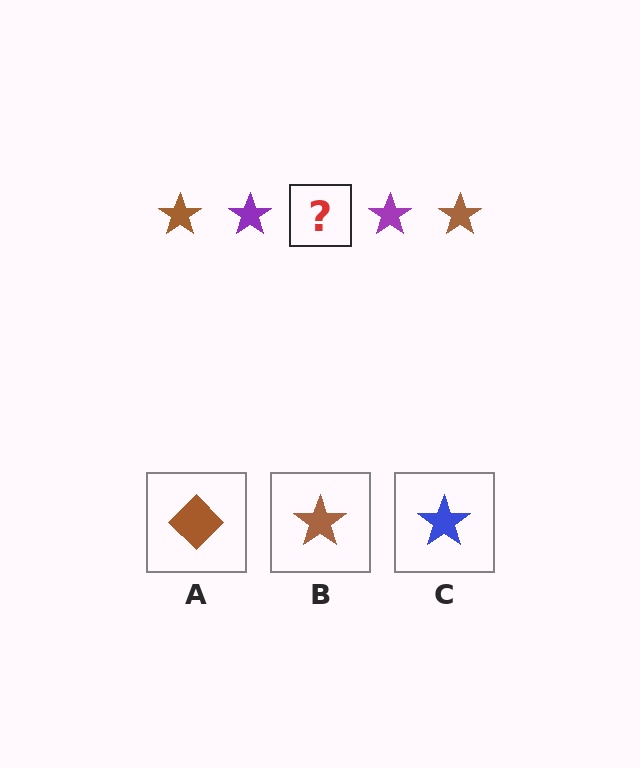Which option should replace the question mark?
Option B.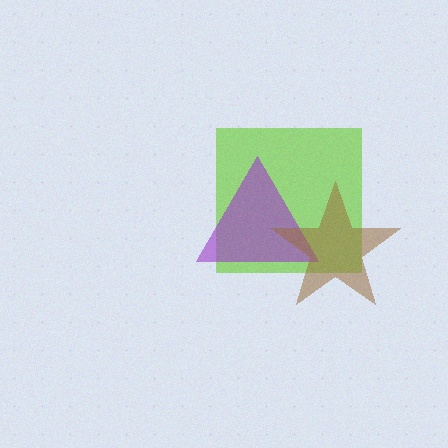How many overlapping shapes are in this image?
There are 3 overlapping shapes in the image.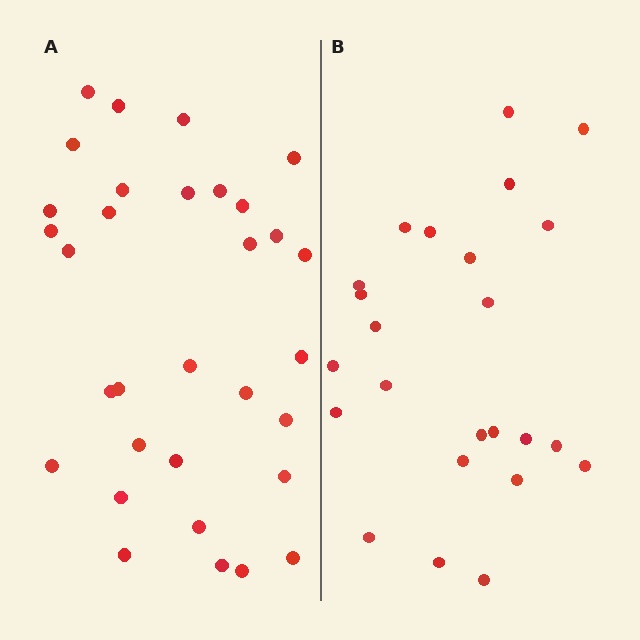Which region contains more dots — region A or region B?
Region A (the left region) has more dots.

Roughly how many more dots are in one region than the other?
Region A has roughly 8 or so more dots than region B.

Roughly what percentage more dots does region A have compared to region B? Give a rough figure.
About 35% more.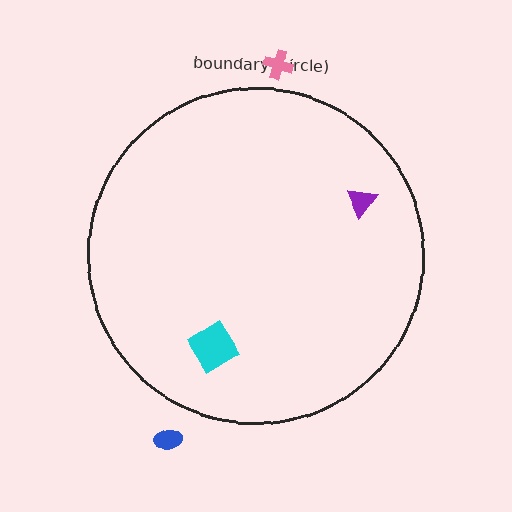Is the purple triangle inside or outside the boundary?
Inside.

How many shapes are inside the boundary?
2 inside, 2 outside.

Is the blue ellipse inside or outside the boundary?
Outside.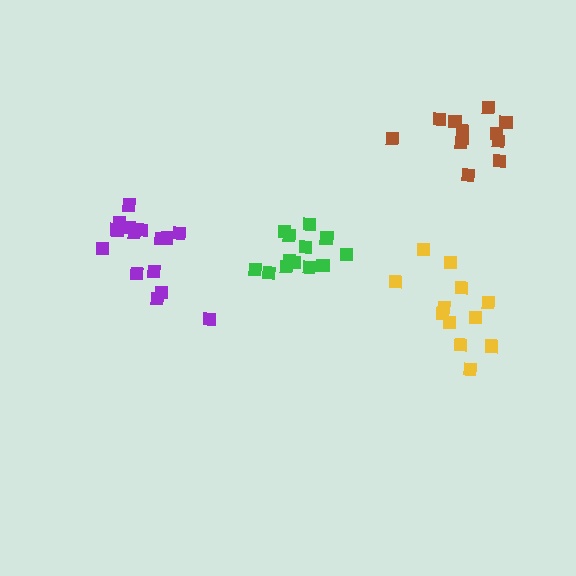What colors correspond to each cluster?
The clusters are colored: purple, yellow, green, brown.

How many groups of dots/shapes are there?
There are 4 groups.